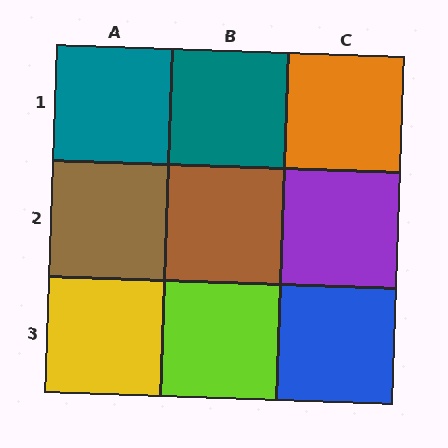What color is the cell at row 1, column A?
Teal.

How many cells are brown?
2 cells are brown.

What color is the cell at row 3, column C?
Blue.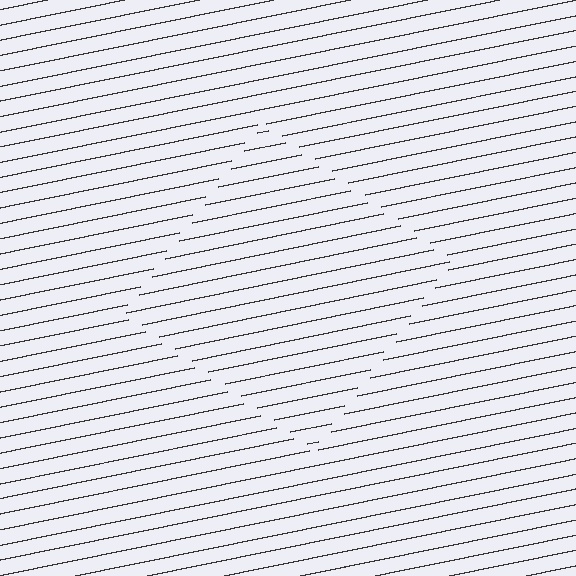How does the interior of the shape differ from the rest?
The interior of the shape contains the same grating, shifted by half a period — the contour is defined by the phase discontinuity where line-ends from the inner and outer gratings abut.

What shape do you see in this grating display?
An illusory square. The interior of the shape contains the same grating, shifted by half a period — the contour is defined by the phase discontinuity where line-ends from the inner and outer gratings abut.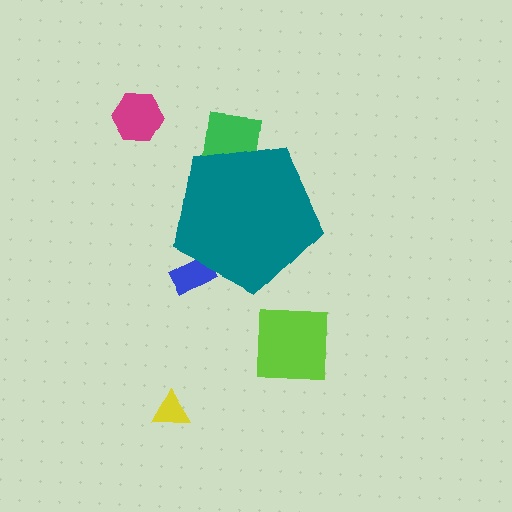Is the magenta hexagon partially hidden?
No, the magenta hexagon is fully visible.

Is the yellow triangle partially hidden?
No, the yellow triangle is fully visible.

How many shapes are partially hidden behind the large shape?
2 shapes are partially hidden.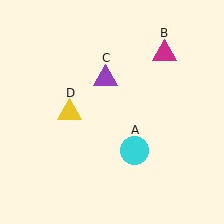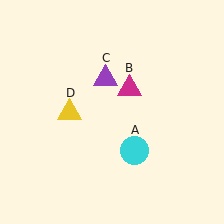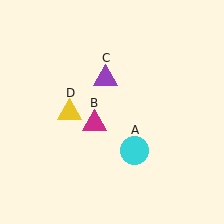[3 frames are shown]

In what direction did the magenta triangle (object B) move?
The magenta triangle (object B) moved down and to the left.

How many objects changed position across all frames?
1 object changed position: magenta triangle (object B).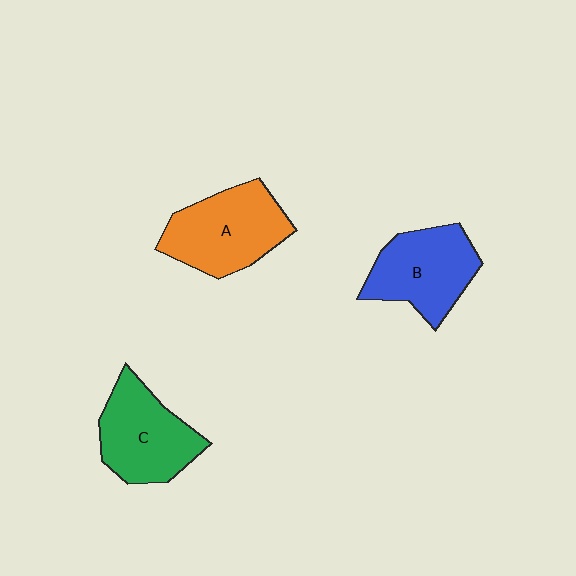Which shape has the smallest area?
Shape B (blue).